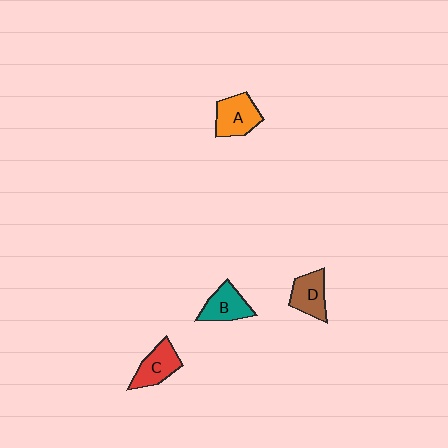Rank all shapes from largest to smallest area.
From largest to smallest: A (orange), C (red), D (brown), B (teal).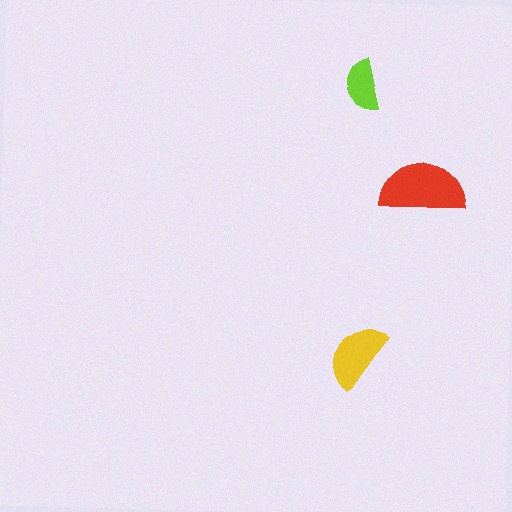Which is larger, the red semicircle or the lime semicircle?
The red one.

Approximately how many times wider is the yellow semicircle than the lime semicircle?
About 1.5 times wider.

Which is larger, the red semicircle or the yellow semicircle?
The red one.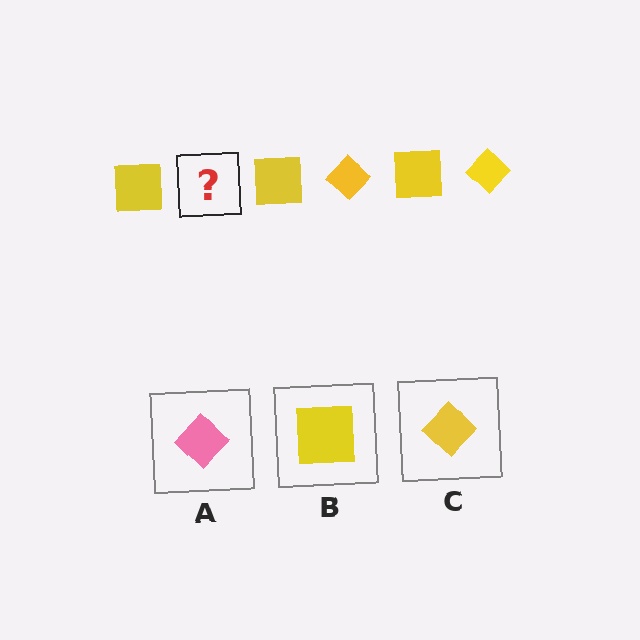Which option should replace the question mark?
Option C.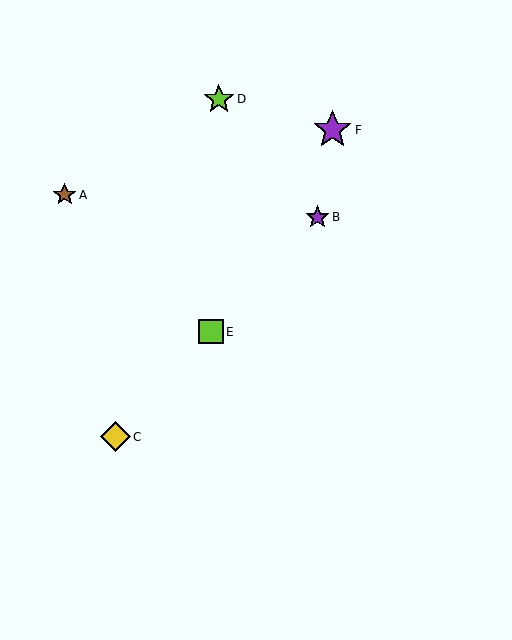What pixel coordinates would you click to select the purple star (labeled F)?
Click at (333, 130) to select the purple star F.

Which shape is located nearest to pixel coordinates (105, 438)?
The yellow diamond (labeled C) at (116, 437) is nearest to that location.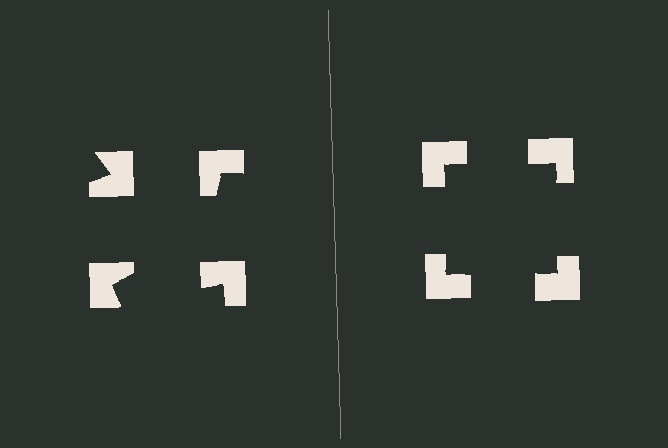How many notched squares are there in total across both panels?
8 — 4 on each side.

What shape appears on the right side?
An illusory square.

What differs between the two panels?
The notched squares are positioned identically on both sides; only the wedge orientations differ. On the right they align to a square; on the left they are misaligned.